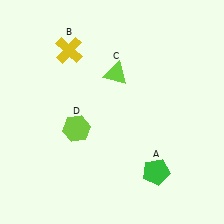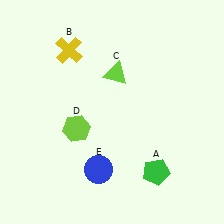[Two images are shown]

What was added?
A blue circle (E) was added in Image 2.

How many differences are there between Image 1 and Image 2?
There is 1 difference between the two images.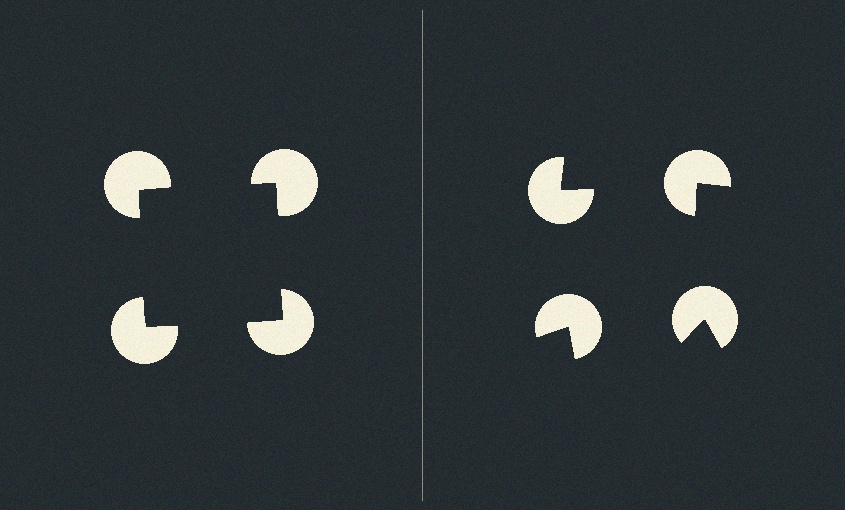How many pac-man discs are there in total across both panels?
8 — 4 on each side.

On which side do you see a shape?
An illusory square appears on the left side. On the right side the wedge cuts are rotated, so no coherent shape forms.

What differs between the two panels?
The pac-man discs are positioned identically on both sides; only the wedge orientations differ. On the left they align to a square; on the right they are misaligned.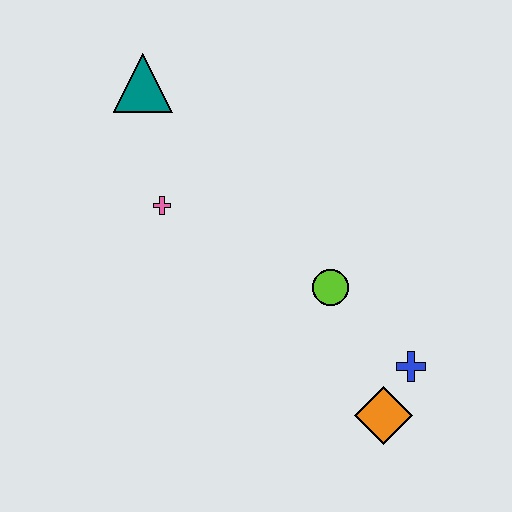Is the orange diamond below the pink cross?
Yes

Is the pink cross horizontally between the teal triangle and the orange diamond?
Yes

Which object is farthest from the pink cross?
The orange diamond is farthest from the pink cross.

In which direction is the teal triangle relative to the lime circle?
The teal triangle is above the lime circle.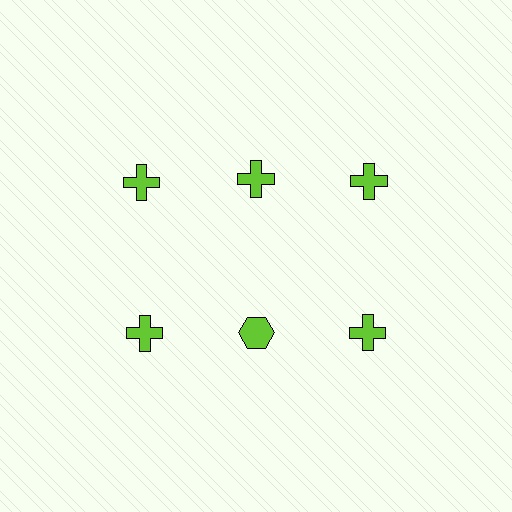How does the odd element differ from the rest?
It has a different shape: hexagon instead of cross.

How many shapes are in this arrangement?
There are 6 shapes arranged in a grid pattern.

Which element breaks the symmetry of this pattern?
The lime hexagon in the second row, second from left column breaks the symmetry. All other shapes are lime crosses.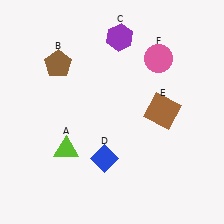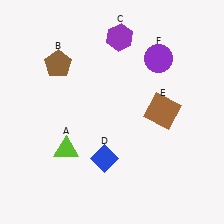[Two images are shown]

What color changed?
The circle (F) changed from pink in Image 1 to purple in Image 2.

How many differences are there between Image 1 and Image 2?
There is 1 difference between the two images.